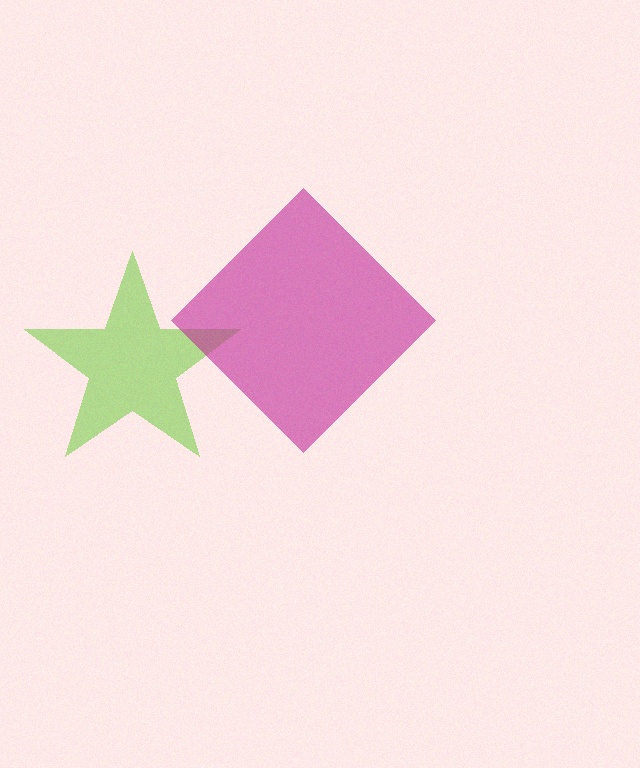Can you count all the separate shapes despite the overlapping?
Yes, there are 2 separate shapes.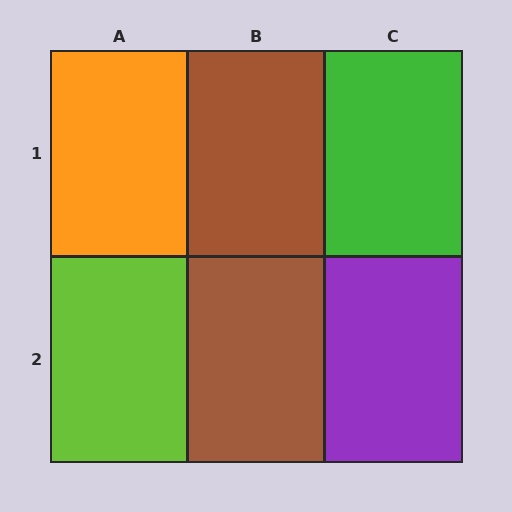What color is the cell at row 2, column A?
Lime.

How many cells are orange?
1 cell is orange.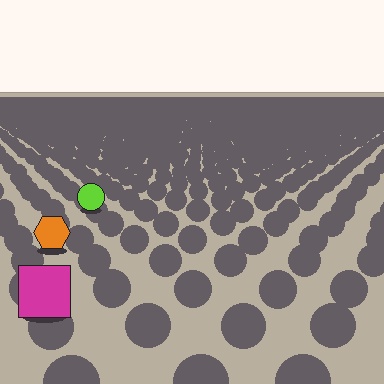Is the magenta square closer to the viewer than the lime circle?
Yes. The magenta square is closer — you can tell from the texture gradient: the ground texture is coarser near it.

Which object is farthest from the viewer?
The lime circle is farthest from the viewer. It appears smaller and the ground texture around it is denser.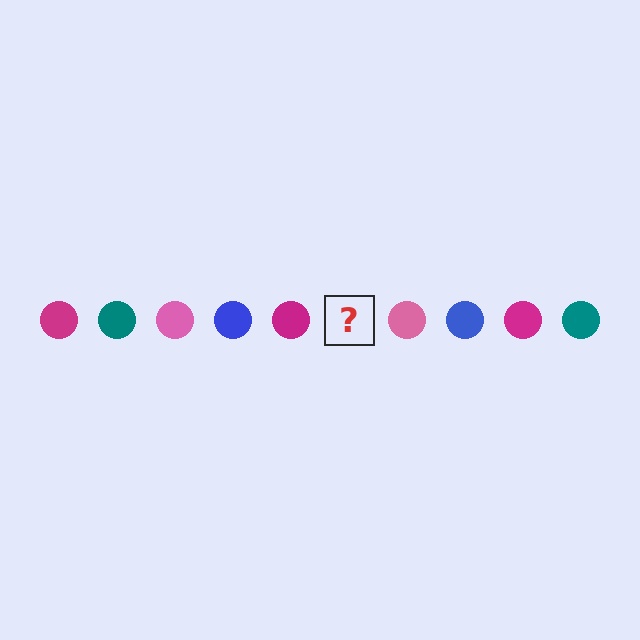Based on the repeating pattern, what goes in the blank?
The blank should be a teal circle.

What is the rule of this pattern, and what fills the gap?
The rule is that the pattern cycles through magenta, teal, pink, blue circles. The gap should be filled with a teal circle.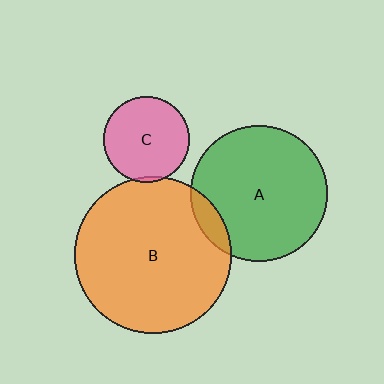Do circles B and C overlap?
Yes.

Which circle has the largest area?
Circle B (orange).